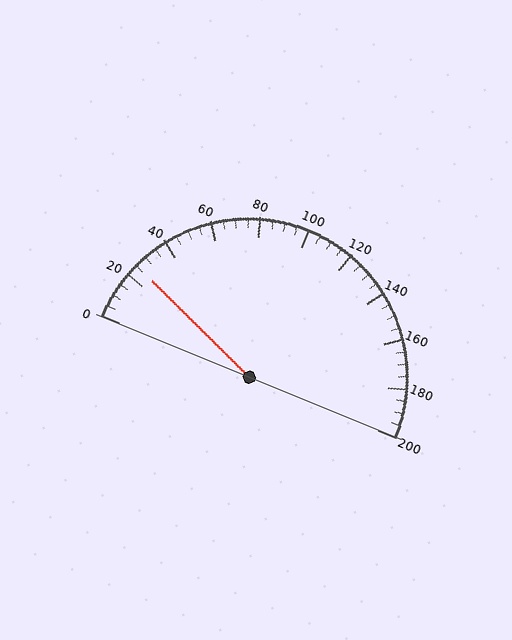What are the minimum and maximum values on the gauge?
The gauge ranges from 0 to 200.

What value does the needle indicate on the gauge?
The needle indicates approximately 25.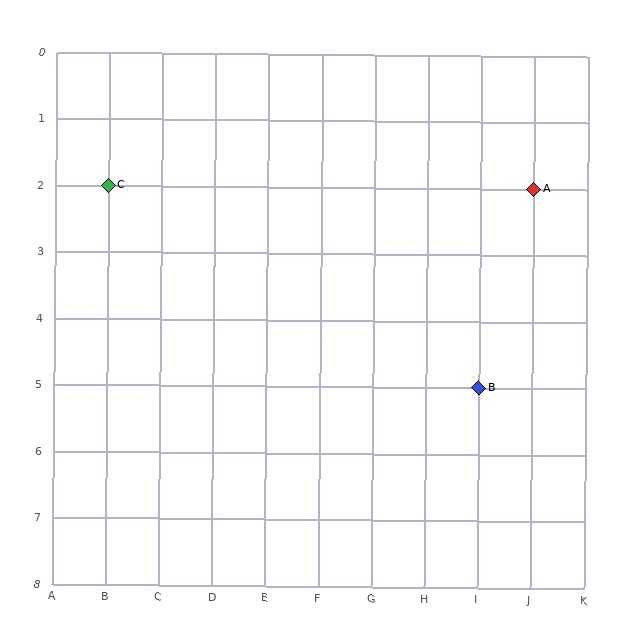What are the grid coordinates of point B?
Point B is at grid coordinates (I, 5).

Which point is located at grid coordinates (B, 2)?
Point C is at (B, 2).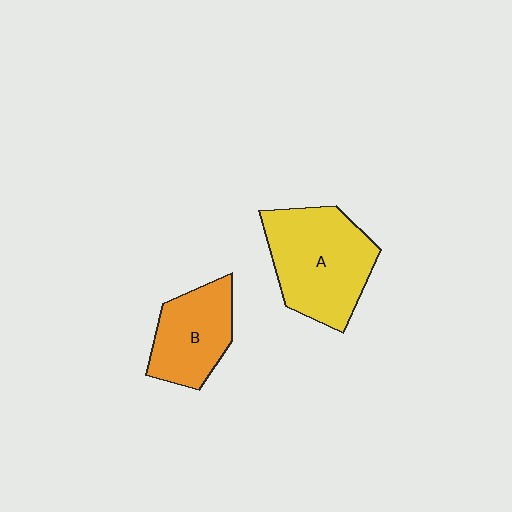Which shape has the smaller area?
Shape B (orange).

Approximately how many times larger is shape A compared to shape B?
Approximately 1.5 times.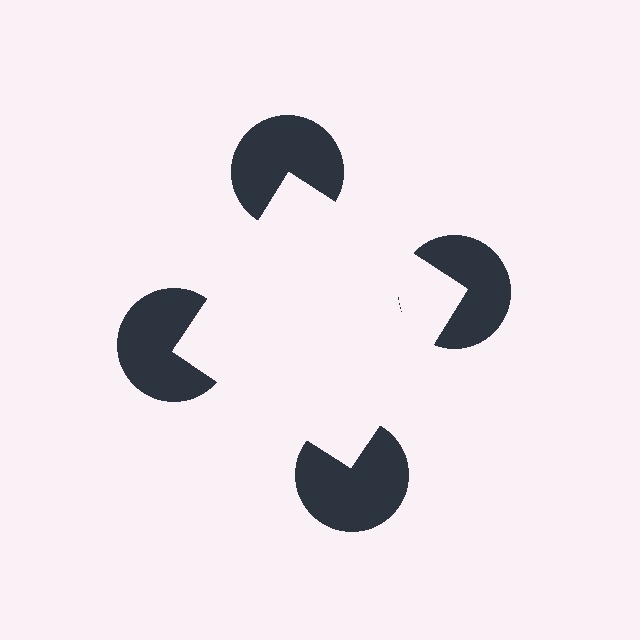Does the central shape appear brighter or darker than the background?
It typically appears slightly brighter than the background, even though no actual brightness change is drawn.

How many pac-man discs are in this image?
There are 4 — one at each vertex of the illusory square.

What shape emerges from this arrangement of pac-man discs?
An illusory square — its edges are inferred from the aligned wedge cuts in the pac-man discs, not physically drawn.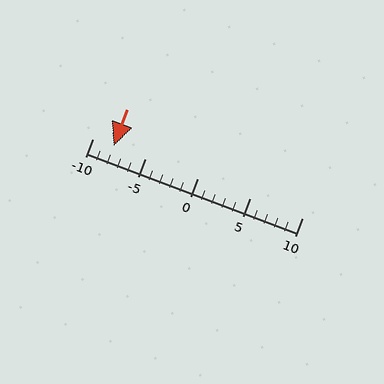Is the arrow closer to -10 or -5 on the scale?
The arrow is closer to -10.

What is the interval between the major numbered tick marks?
The major tick marks are spaced 5 units apart.